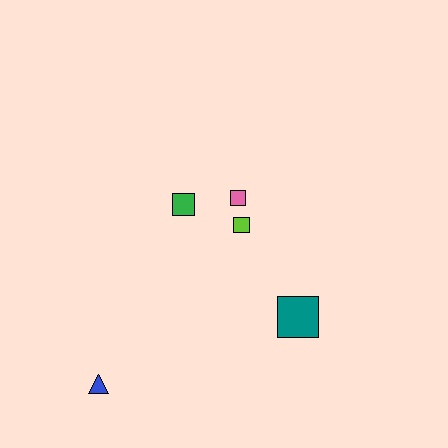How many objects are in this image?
There are 5 objects.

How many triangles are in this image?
There is 1 triangle.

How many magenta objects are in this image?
There are no magenta objects.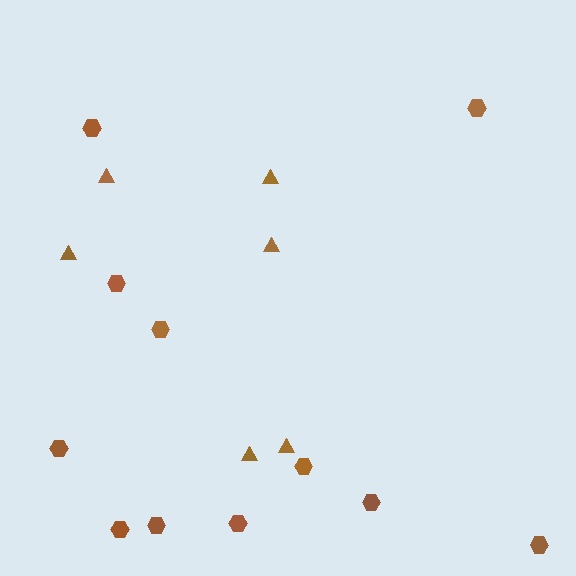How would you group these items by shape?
There are 2 groups: one group of triangles (6) and one group of hexagons (11).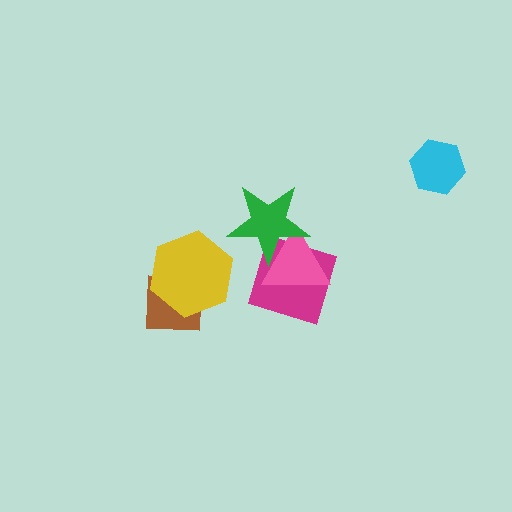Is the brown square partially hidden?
Yes, it is partially covered by another shape.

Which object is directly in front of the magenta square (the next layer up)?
The pink triangle is directly in front of the magenta square.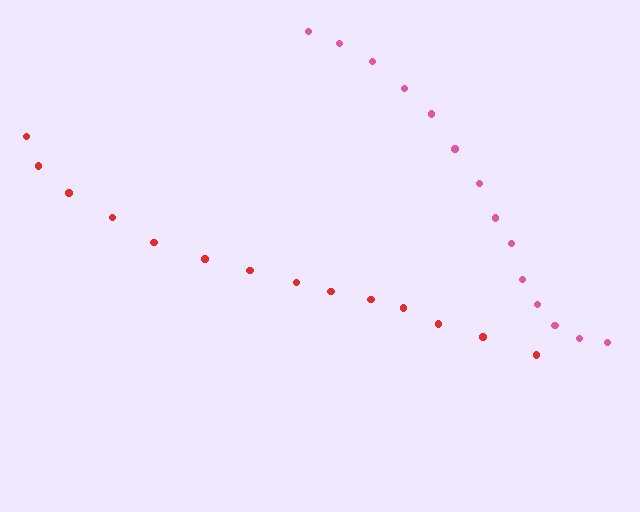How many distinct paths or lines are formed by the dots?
There are 2 distinct paths.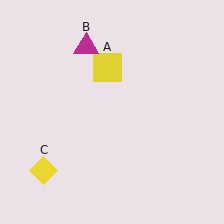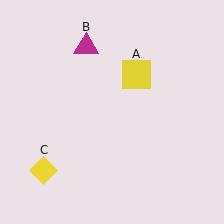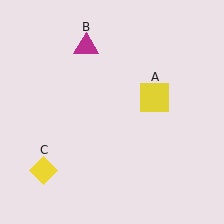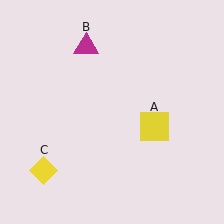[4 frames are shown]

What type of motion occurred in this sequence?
The yellow square (object A) rotated clockwise around the center of the scene.